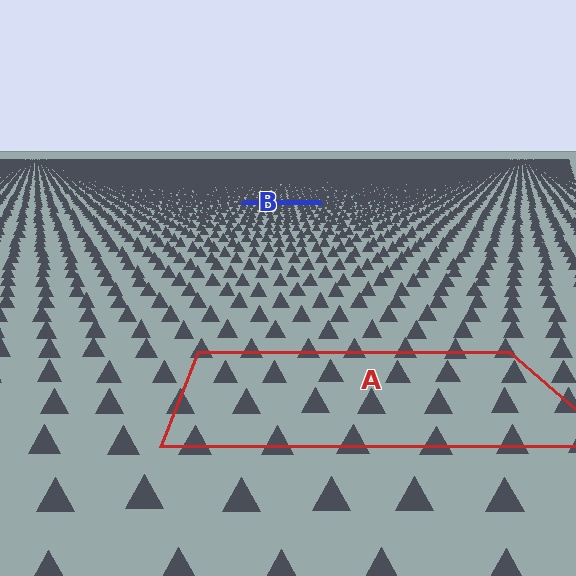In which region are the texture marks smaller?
The texture marks are smaller in region B, because it is farther away.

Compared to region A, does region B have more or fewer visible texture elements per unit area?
Region B has more texture elements per unit area — they are packed more densely because it is farther away.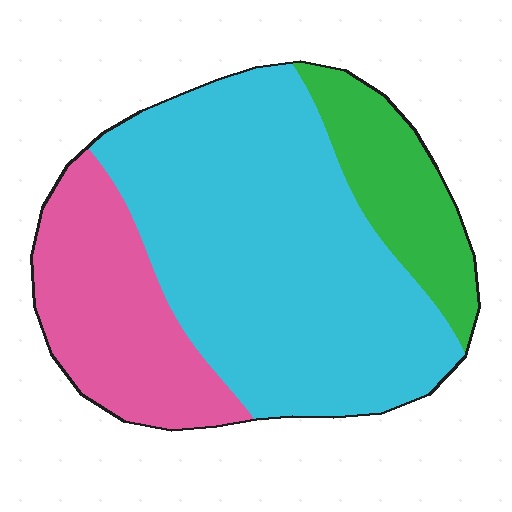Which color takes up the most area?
Cyan, at roughly 60%.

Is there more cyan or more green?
Cyan.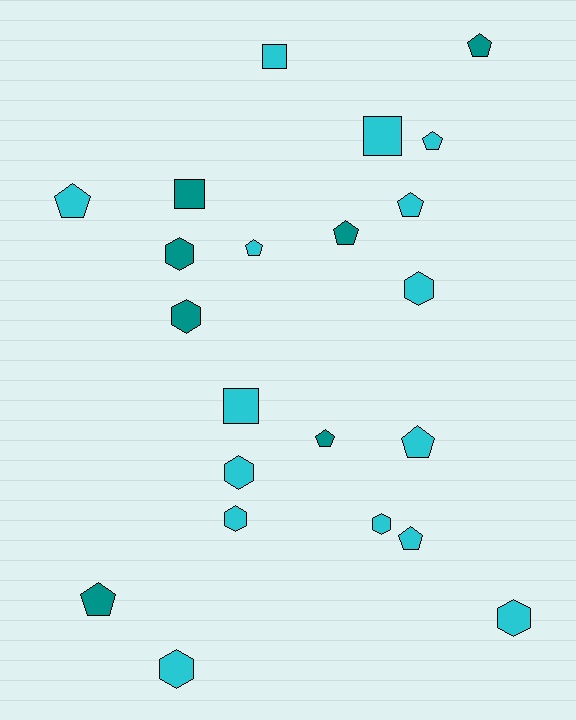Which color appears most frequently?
Cyan, with 15 objects.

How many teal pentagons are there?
There are 4 teal pentagons.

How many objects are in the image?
There are 22 objects.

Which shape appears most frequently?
Pentagon, with 10 objects.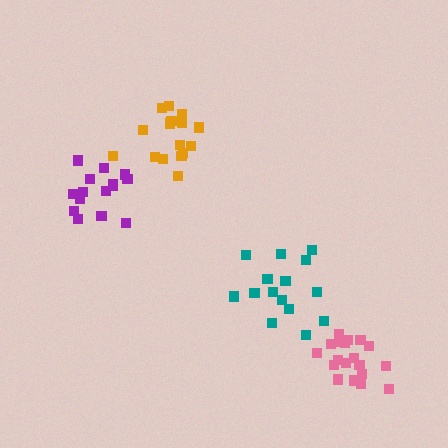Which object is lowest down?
The pink cluster is bottommost.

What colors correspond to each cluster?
The clusters are colored: purple, pink, teal, orange.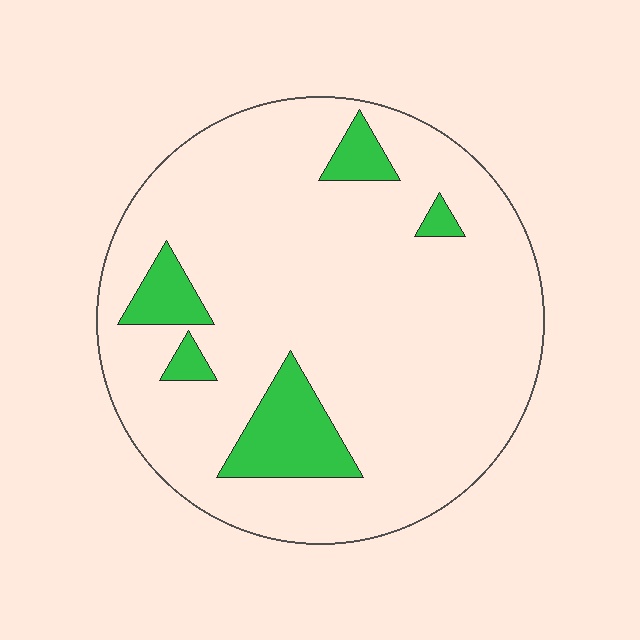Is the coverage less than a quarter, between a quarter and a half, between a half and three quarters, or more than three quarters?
Less than a quarter.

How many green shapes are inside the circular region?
5.